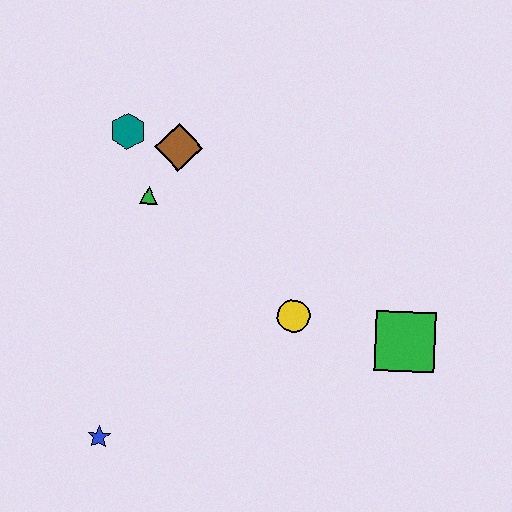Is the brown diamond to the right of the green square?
No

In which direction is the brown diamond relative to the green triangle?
The brown diamond is above the green triangle.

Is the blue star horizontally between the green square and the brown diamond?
No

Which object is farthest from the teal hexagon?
The green square is farthest from the teal hexagon.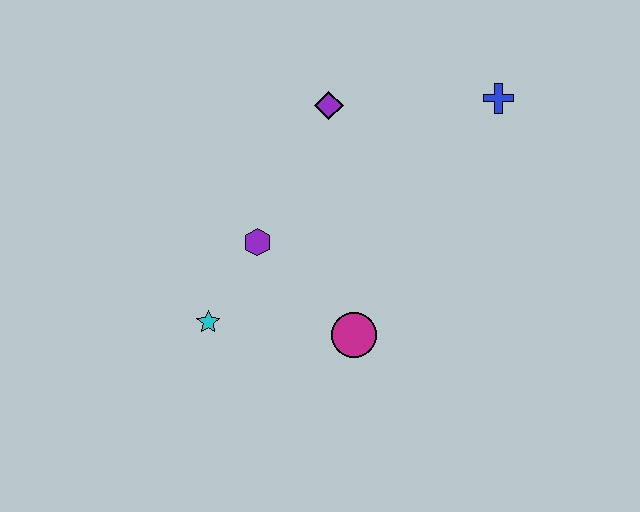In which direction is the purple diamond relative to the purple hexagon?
The purple diamond is above the purple hexagon.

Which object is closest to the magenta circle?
The purple hexagon is closest to the magenta circle.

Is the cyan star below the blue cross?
Yes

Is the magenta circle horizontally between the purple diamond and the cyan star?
No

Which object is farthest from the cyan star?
The blue cross is farthest from the cyan star.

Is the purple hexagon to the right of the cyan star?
Yes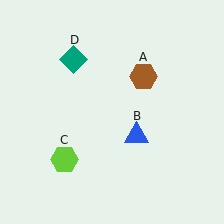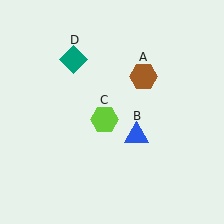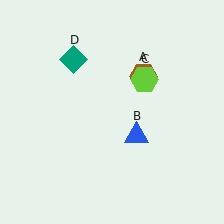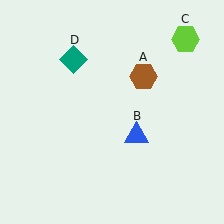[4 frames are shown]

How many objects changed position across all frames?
1 object changed position: lime hexagon (object C).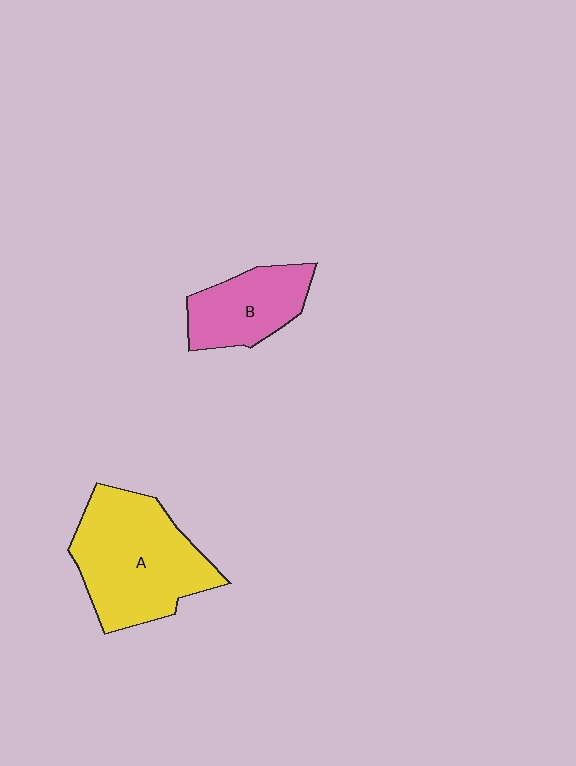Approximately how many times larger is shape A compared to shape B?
Approximately 1.8 times.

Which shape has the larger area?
Shape A (yellow).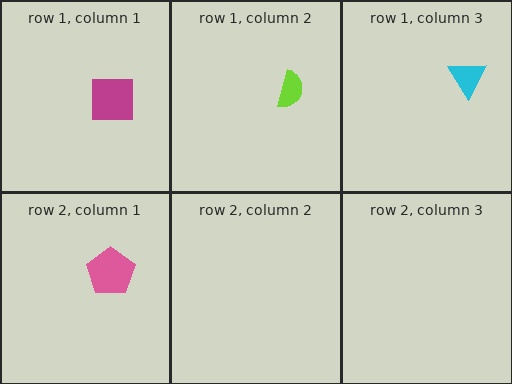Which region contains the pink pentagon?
The row 2, column 1 region.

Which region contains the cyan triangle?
The row 1, column 3 region.